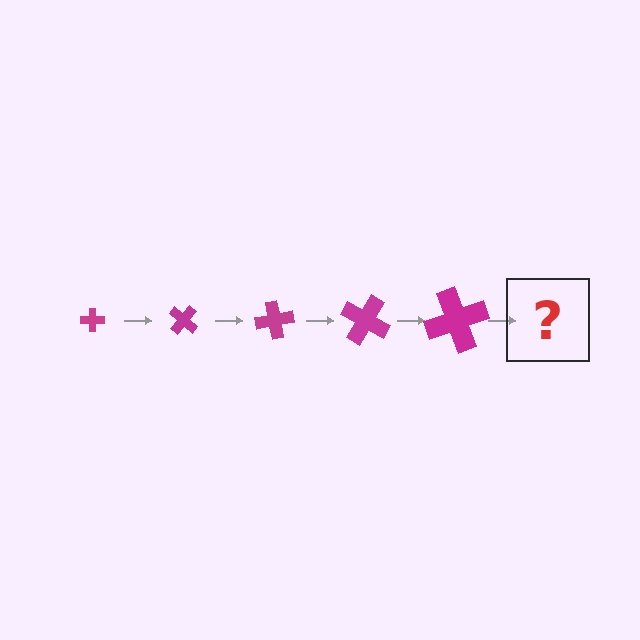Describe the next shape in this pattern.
It should be a cross, larger than the previous one and rotated 200 degrees from the start.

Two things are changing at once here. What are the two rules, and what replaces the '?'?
The two rules are that the cross grows larger each step and it rotates 40 degrees each step. The '?' should be a cross, larger than the previous one and rotated 200 degrees from the start.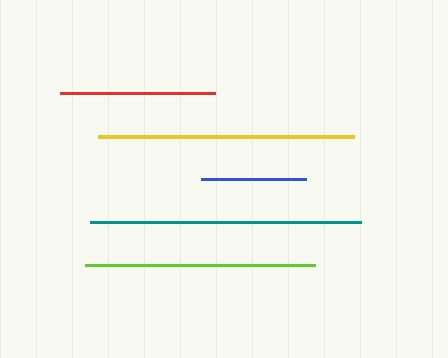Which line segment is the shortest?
The blue line is the shortest at approximately 105 pixels.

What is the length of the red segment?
The red segment is approximately 155 pixels long.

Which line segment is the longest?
The teal line is the longest at approximately 272 pixels.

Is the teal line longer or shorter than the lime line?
The teal line is longer than the lime line.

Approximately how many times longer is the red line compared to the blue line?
The red line is approximately 1.5 times the length of the blue line.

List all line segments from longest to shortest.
From longest to shortest: teal, yellow, lime, red, blue.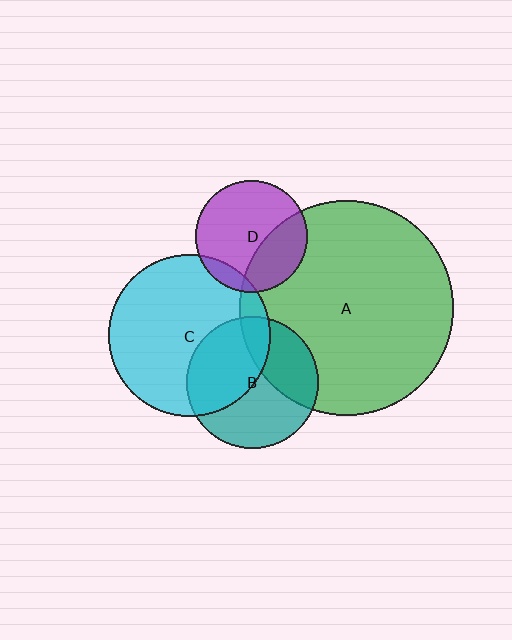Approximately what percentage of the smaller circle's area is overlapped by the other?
Approximately 30%.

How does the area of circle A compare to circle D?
Approximately 3.6 times.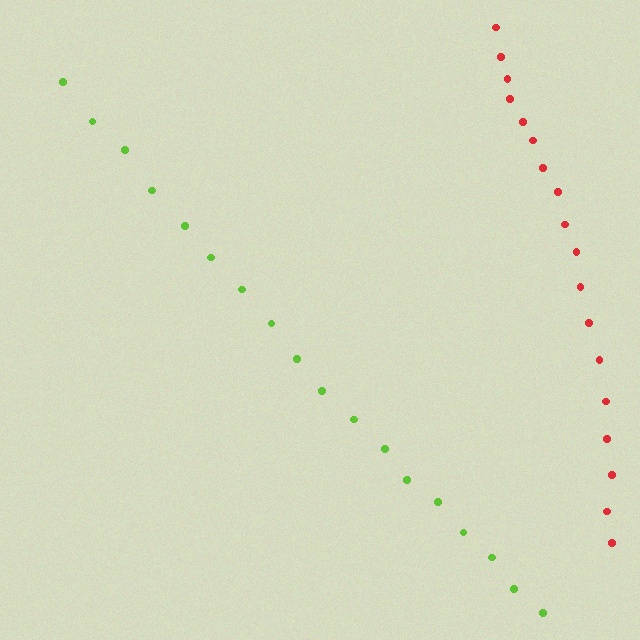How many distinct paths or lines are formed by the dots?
There are 2 distinct paths.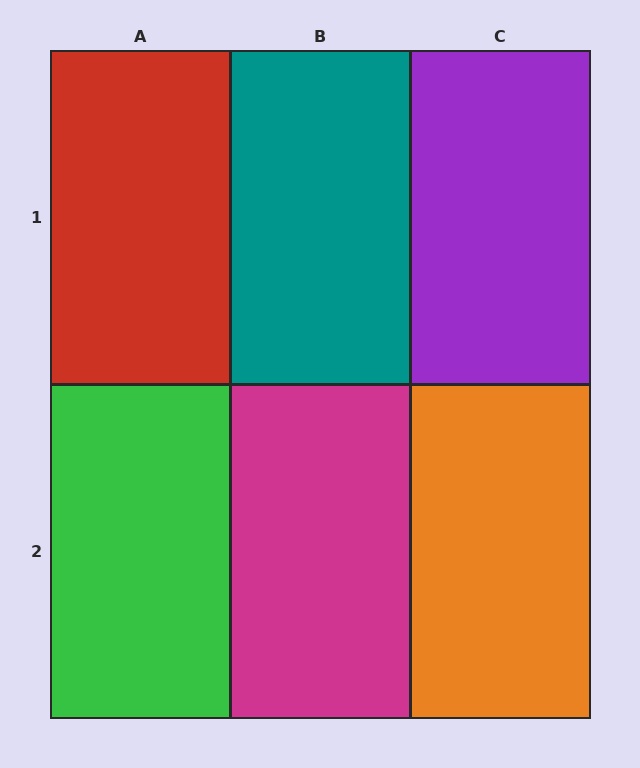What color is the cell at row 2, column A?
Green.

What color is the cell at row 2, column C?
Orange.